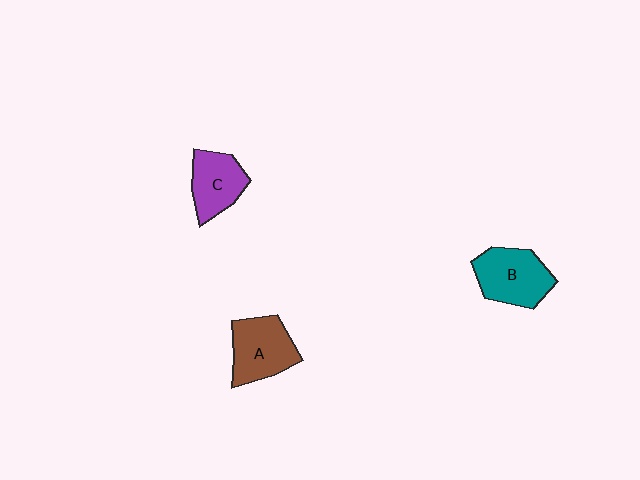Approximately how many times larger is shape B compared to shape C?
Approximately 1.2 times.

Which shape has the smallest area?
Shape C (purple).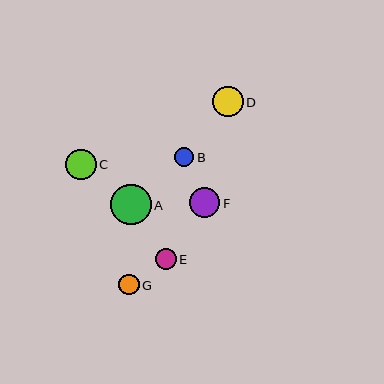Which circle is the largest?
Circle A is the largest with a size of approximately 41 pixels.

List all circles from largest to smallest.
From largest to smallest: A, F, D, C, E, G, B.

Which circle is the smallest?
Circle B is the smallest with a size of approximately 20 pixels.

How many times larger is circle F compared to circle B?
Circle F is approximately 1.5 times the size of circle B.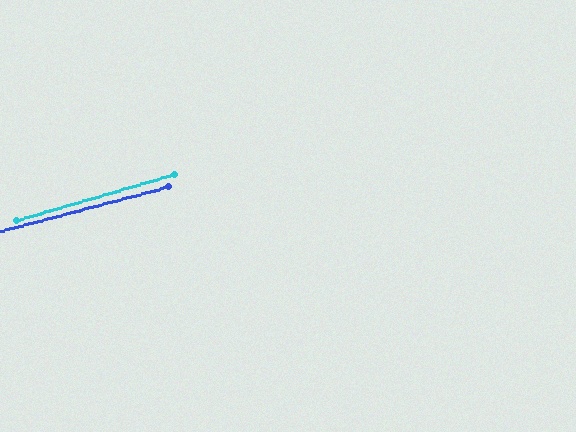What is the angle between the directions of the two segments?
Approximately 2 degrees.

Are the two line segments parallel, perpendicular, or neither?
Parallel — their directions differ by only 1.5°.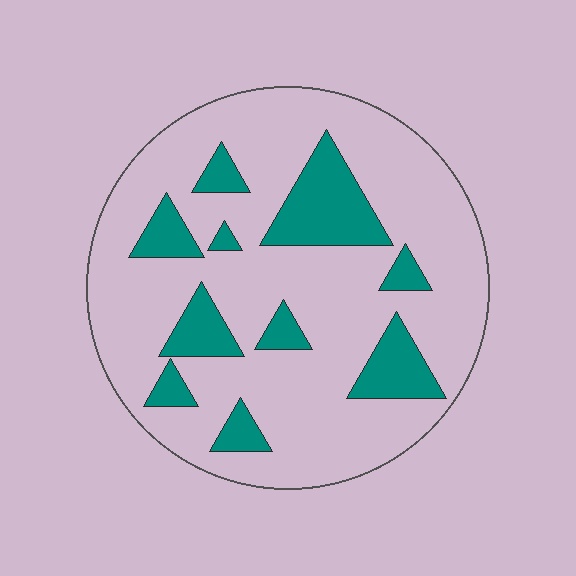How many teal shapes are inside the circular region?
10.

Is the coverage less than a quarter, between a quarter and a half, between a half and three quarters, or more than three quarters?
Less than a quarter.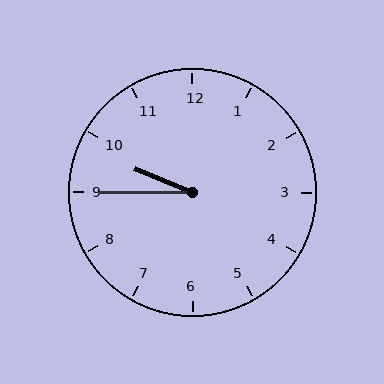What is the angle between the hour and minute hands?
Approximately 22 degrees.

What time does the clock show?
9:45.